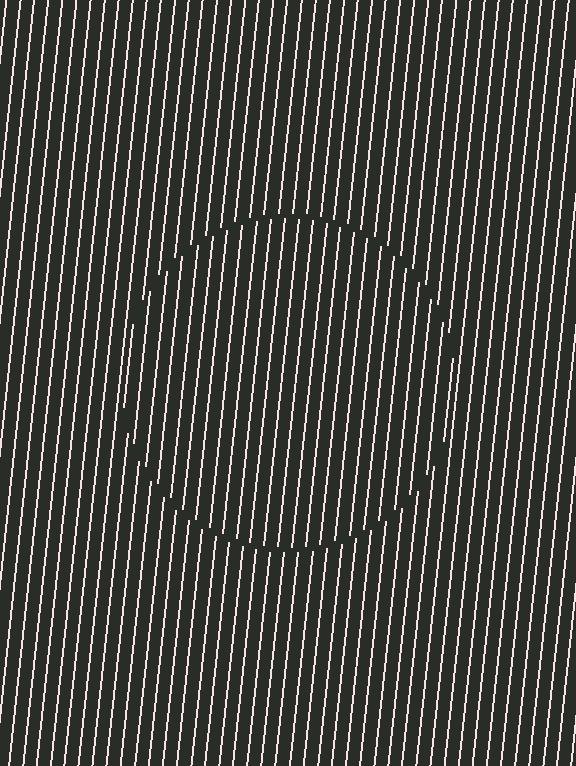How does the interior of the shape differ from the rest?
The interior of the shape contains the same grating, shifted by half a period — the contour is defined by the phase discontinuity where line-ends from the inner and outer gratings abut.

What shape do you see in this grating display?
An illusory circle. The interior of the shape contains the same grating, shifted by half a period — the contour is defined by the phase discontinuity where line-ends from the inner and outer gratings abut.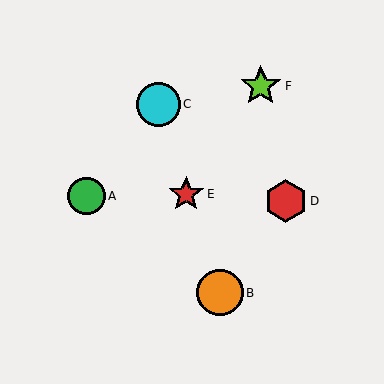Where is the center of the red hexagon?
The center of the red hexagon is at (286, 201).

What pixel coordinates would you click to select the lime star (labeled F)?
Click at (261, 86) to select the lime star F.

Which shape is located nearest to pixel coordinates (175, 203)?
The red star (labeled E) at (186, 194) is nearest to that location.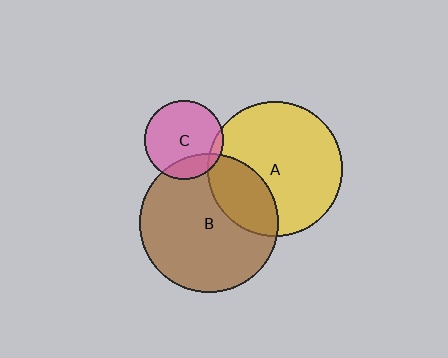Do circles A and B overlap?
Yes.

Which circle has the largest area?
Circle B (brown).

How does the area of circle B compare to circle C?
Approximately 3.1 times.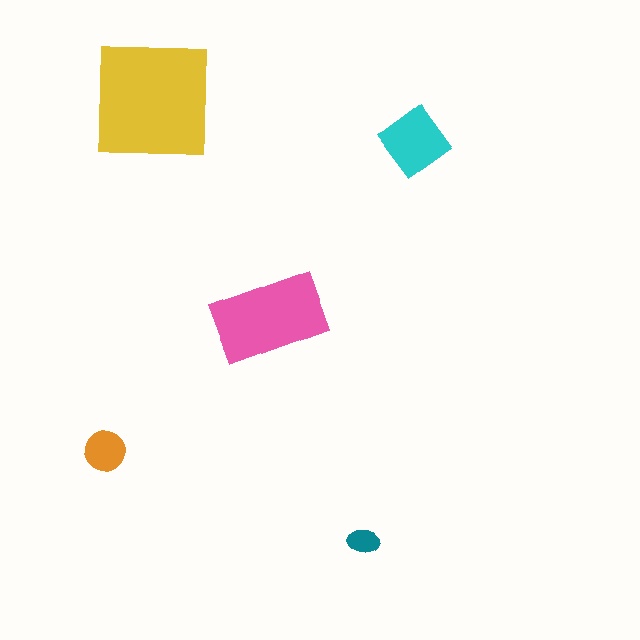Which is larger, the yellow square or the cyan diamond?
The yellow square.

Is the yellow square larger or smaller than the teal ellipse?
Larger.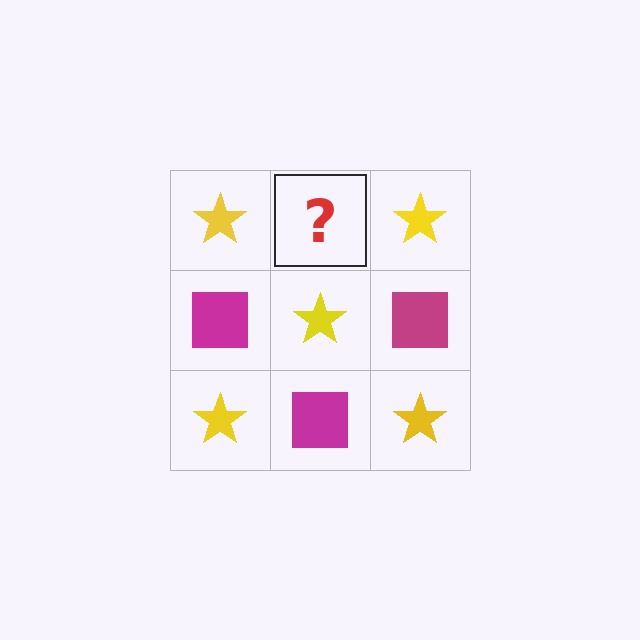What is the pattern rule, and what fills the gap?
The rule is that it alternates yellow star and magenta square in a checkerboard pattern. The gap should be filled with a magenta square.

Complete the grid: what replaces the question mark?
The question mark should be replaced with a magenta square.